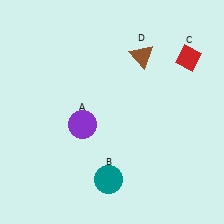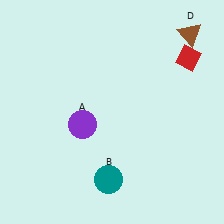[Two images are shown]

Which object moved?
The brown triangle (D) moved right.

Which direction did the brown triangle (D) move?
The brown triangle (D) moved right.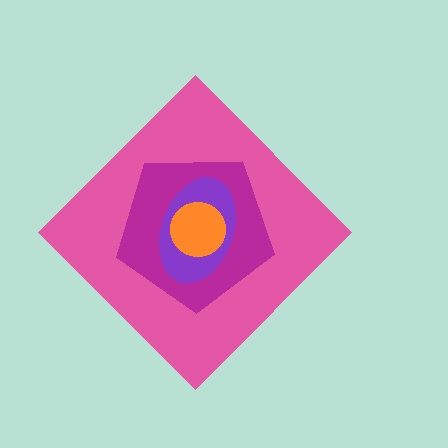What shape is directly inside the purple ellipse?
The orange circle.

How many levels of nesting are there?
4.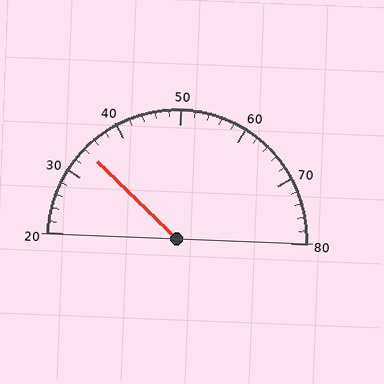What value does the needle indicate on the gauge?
The needle indicates approximately 34.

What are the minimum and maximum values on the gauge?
The gauge ranges from 20 to 80.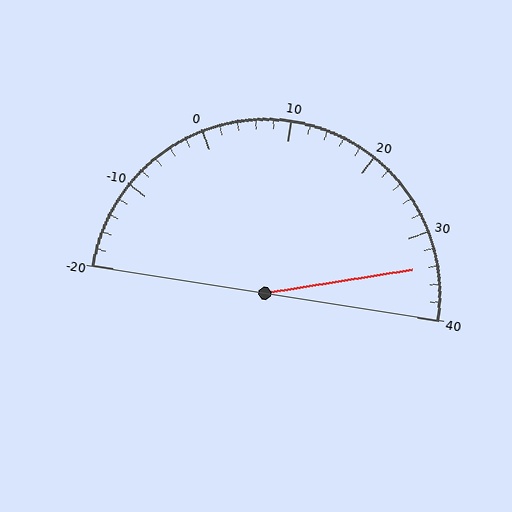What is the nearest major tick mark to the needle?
The nearest major tick mark is 30.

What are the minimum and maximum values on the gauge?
The gauge ranges from -20 to 40.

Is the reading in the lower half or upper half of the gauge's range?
The reading is in the upper half of the range (-20 to 40).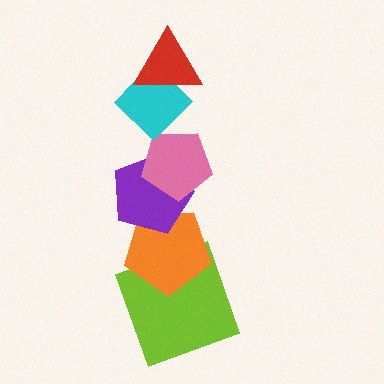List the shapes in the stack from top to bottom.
From top to bottom: the red triangle, the cyan diamond, the pink pentagon, the purple pentagon, the orange pentagon, the lime square.